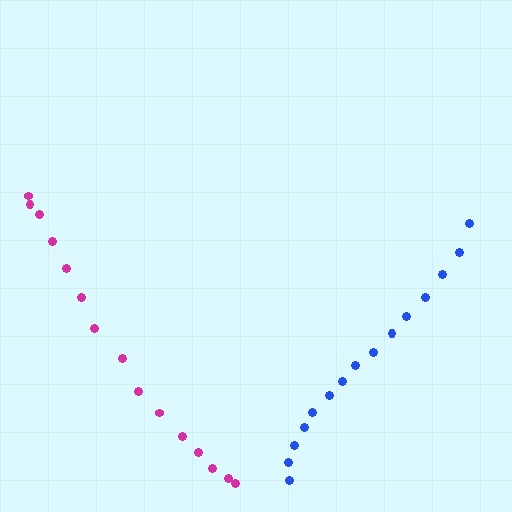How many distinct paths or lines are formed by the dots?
There are 2 distinct paths.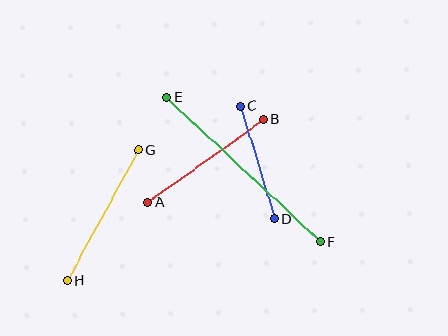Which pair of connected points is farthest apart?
Points E and F are farthest apart.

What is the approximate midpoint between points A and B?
The midpoint is at approximately (205, 161) pixels.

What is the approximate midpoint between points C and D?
The midpoint is at approximately (257, 162) pixels.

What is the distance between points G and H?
The distance is approximately 148 pixels.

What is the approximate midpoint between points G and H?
The midpoint is at approximately (103, 215) pixels.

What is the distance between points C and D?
The distance is approximately 118 pixels.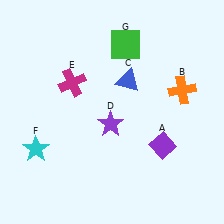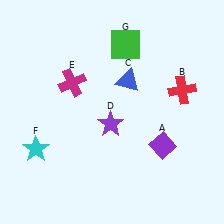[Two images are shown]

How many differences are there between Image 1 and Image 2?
There is 1 difference between the two images.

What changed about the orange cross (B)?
In Image 1, B is orange. In Image 2, it changed to red.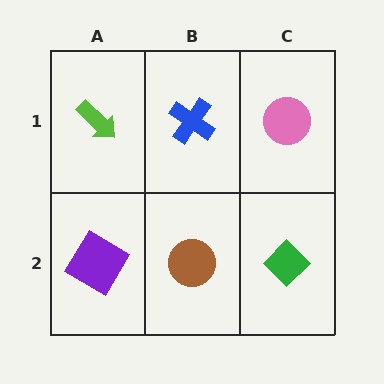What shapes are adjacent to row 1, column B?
A brown circle (row 2, column B), a lime arrow (row 1, column A), a pink circle (row 1, column C).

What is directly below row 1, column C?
A green diamond.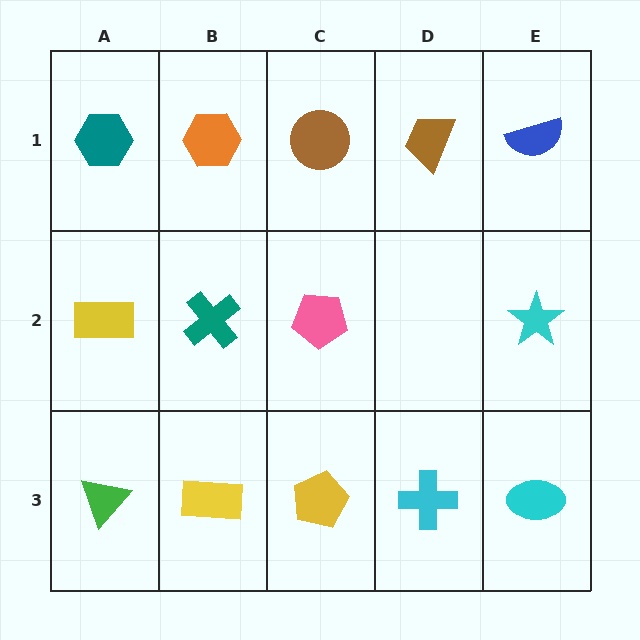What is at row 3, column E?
A cyan ellipse.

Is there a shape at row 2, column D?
No, that cell is empty.